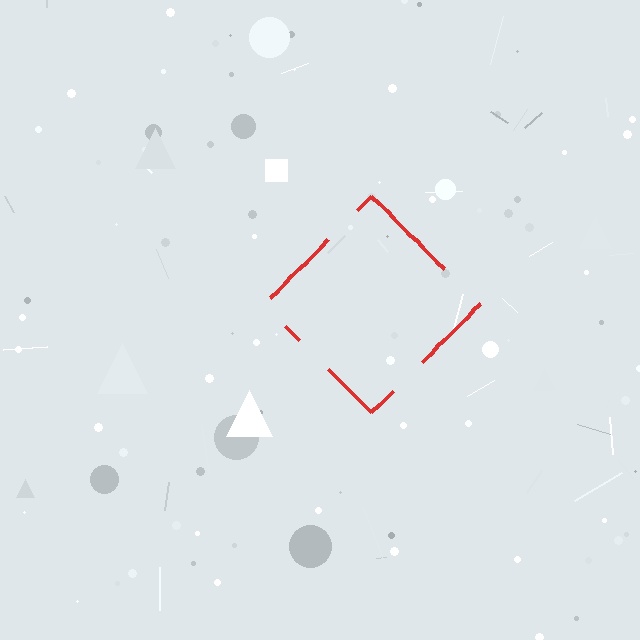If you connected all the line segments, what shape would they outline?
They would outline a diamond.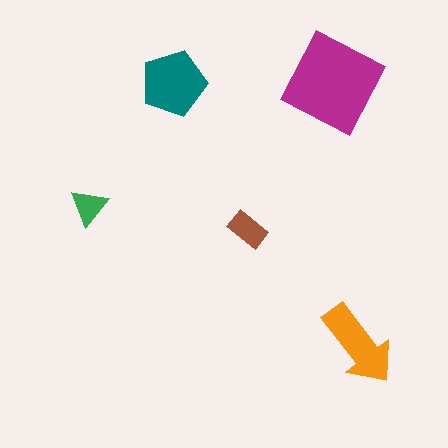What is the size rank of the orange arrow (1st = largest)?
3rd.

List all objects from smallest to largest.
The green triangle, the brown rectangle, the orange arrow, the teal pentagon, the magenta diamond.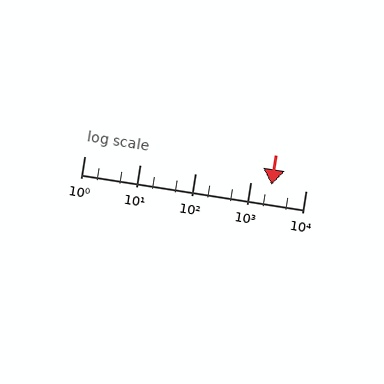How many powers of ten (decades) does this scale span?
The scale spans 4 decades, from 1 to 10000.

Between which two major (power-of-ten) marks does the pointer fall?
The pointer is between 1000 and 10000.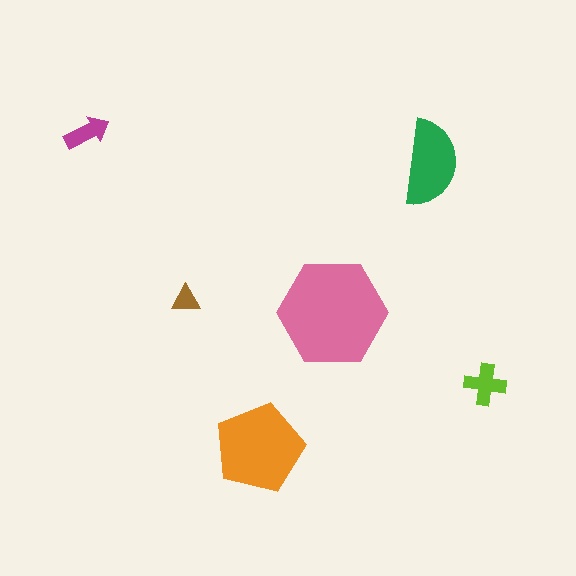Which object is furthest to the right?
The lime cross is rightmost.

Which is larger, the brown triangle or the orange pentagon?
The orange pentagon.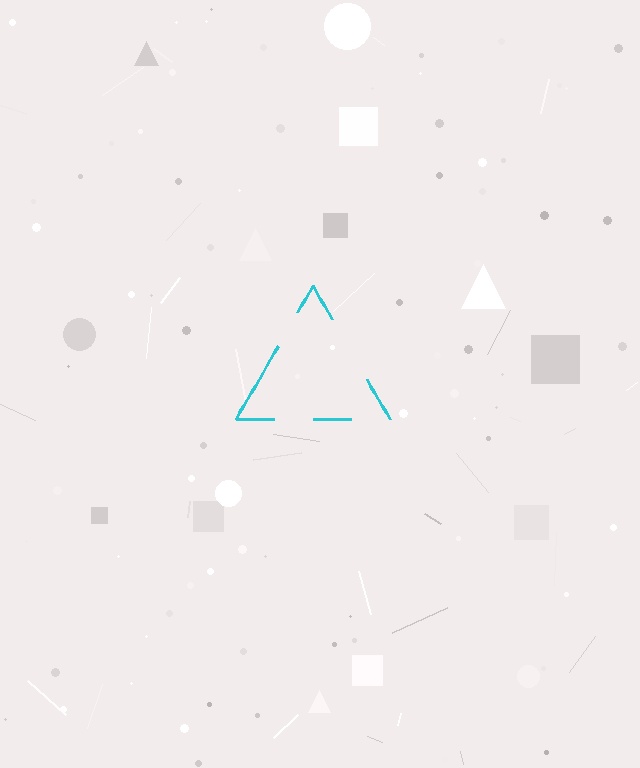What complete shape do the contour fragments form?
The contour fragments form a triangle.